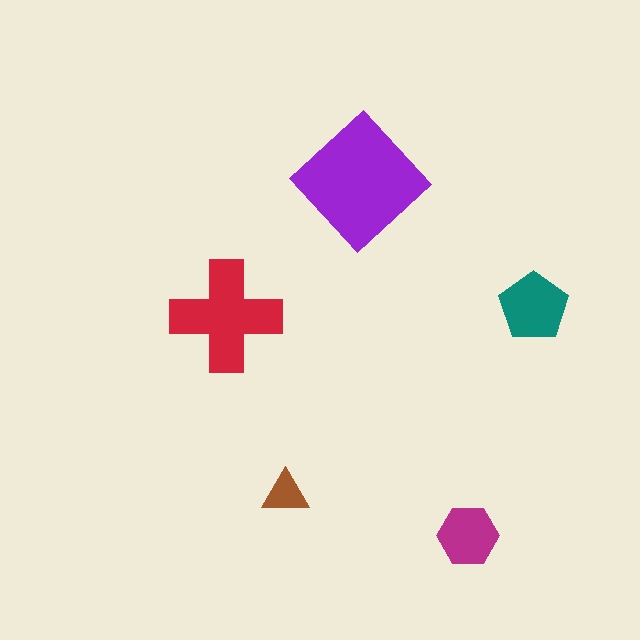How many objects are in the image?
There are 5 objects in the image.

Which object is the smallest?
The brown triangle.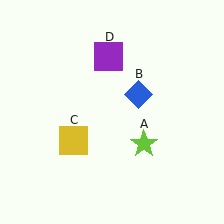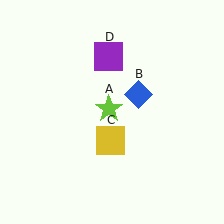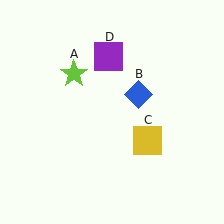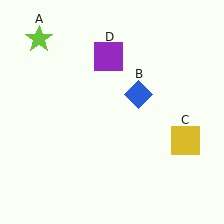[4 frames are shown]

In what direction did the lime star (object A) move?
The lime star (object A) moved up and to the left.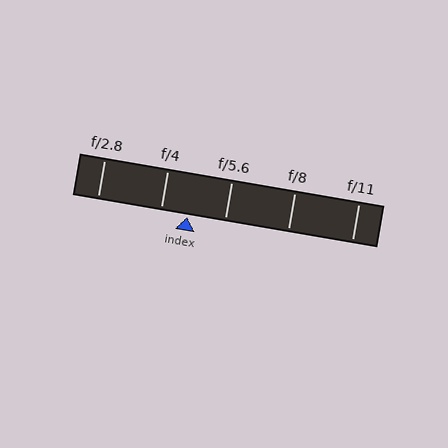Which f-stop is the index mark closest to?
The index mark is closest to f/4.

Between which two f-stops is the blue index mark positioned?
The index mark is between f/4 and f/5.6.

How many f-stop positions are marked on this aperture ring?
There are 5 f-stop positions marked.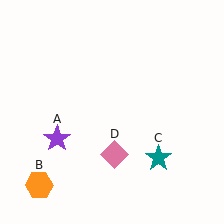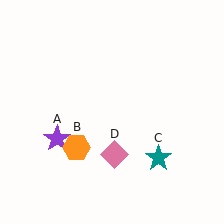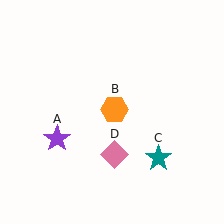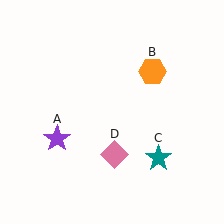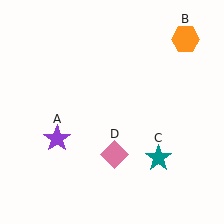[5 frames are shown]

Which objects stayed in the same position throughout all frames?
Purple star (object A) and teal star (object C) and pink diamond (object D) remained stationary.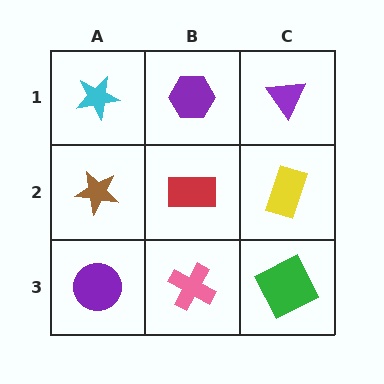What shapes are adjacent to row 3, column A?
A brown star (row 2, column A), a pink cross (row 3, column B).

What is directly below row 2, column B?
A pink cross.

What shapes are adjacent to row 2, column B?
A purple hexagon (row 1, column B), a pink cross (row 3, column B), a brown star (row 2, column A), a yellow rectangle (row 2, column C).